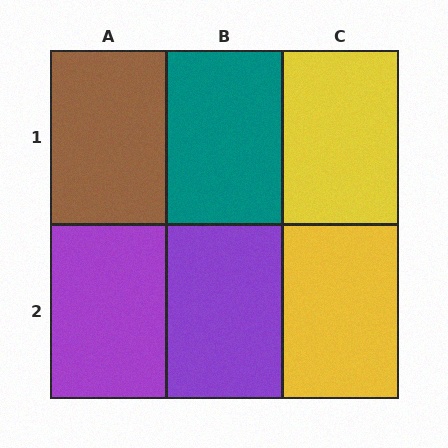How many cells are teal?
1 cell is teal.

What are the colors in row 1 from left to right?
Brown, teal, yellow.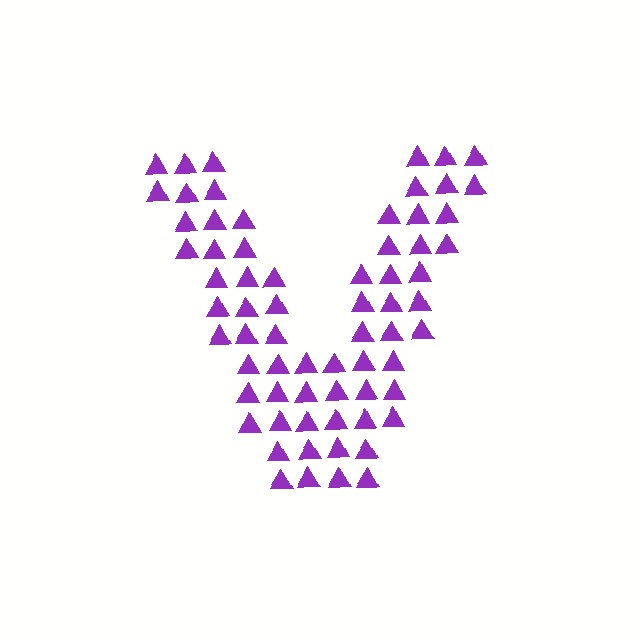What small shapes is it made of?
It is made of small triangles.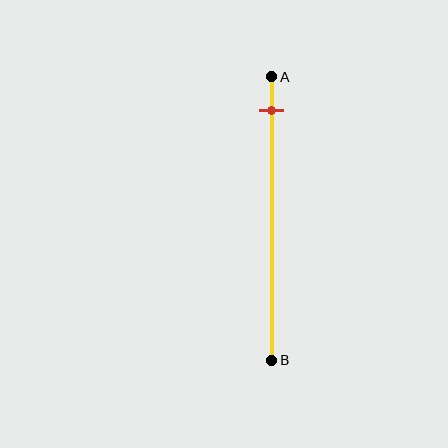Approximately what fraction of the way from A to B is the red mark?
The red mark is approximately 10% of the way from A to B.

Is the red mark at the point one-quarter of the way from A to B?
No, the mark is at about 10% from A, not at the 25% one-quarter point.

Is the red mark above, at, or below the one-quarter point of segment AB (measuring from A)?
The red mark is above the one-quarter point of segment AB.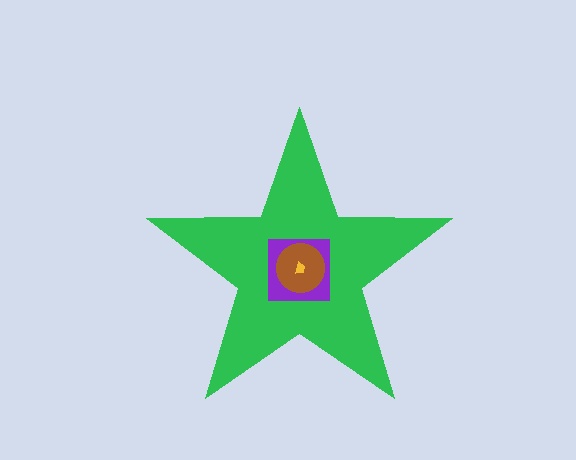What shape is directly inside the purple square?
The brown circle.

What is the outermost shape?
The green star.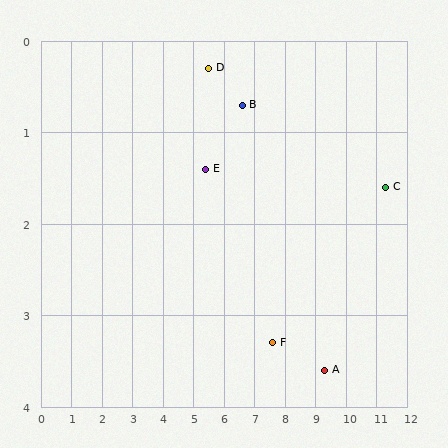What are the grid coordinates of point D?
Point D is at approximately (5.5, 0.3).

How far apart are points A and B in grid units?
Points A and B are about 4.0 grid units apart.